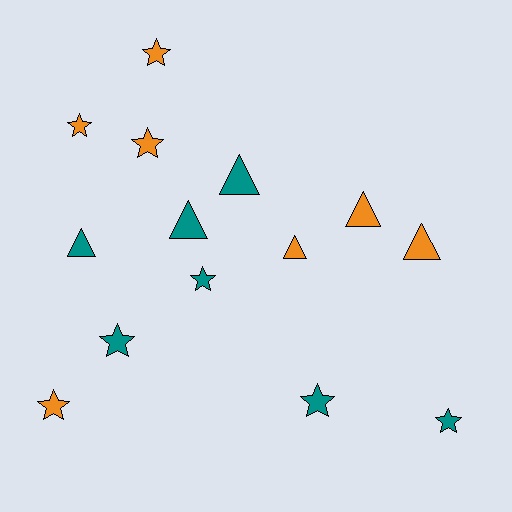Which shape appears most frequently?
Star, with 8 objects.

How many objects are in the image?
There are 14 objects.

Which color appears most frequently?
Teal, with 7 objects.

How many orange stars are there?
There are 4 orange stars.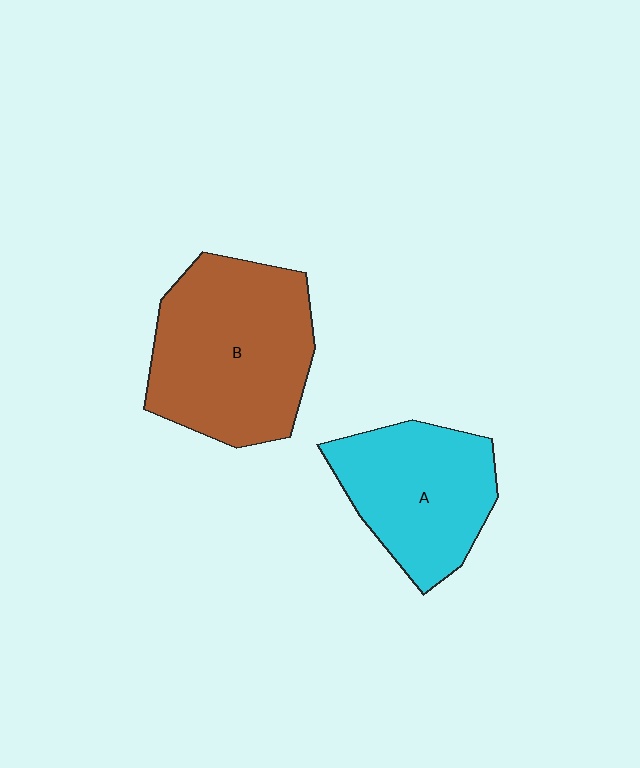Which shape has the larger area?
Shape B (brown).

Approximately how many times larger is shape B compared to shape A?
Approximately 1.3 times.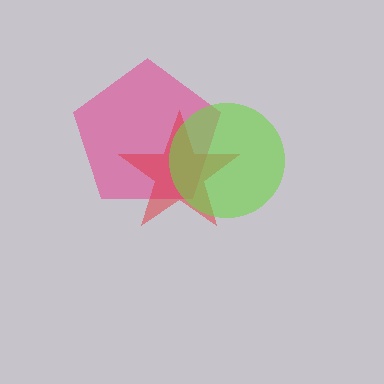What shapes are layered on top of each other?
The layered shapes are: a pink pentagon, a red star, a lime circle.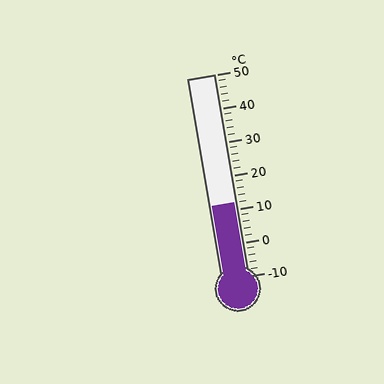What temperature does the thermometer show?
The thermometer shows approximately 12°C.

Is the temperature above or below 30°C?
The temperature is below 30°C.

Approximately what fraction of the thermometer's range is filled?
The thermometer is filled to approximately 35% of its range.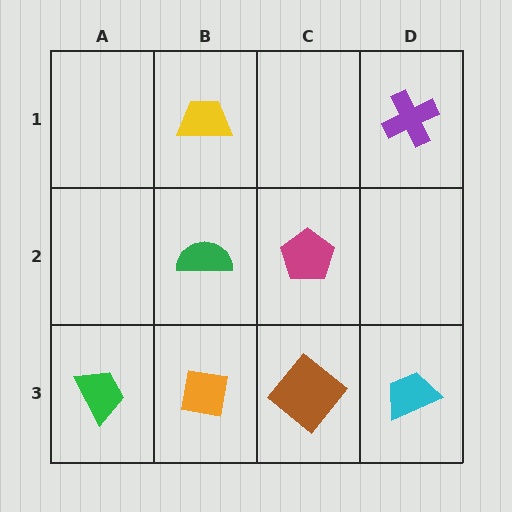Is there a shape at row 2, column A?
No, that cell is empty.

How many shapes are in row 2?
2 shapes.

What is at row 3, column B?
An orange square.